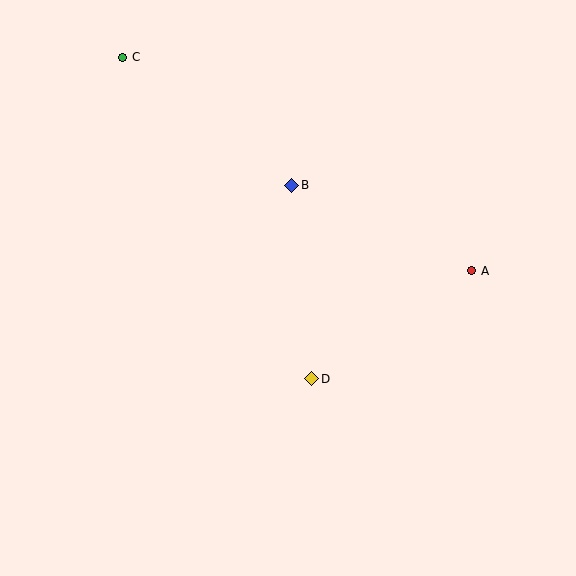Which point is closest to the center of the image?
Point D at (312, 379) is closest to the center.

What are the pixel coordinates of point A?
Point A is at (472, 271).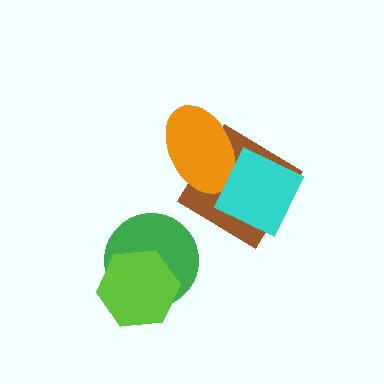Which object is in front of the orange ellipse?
The cyan square is in front of the orange ellipse.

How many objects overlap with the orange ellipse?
2 objects overlap with the orange ellipse.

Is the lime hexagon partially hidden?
No, no other shape covers it.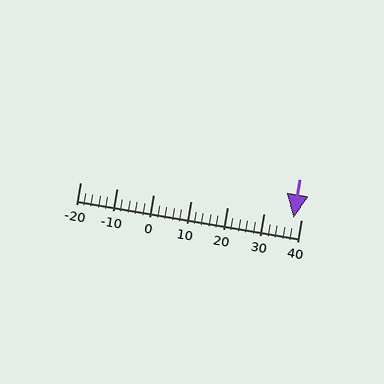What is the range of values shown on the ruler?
The ruler shows values from -20 to 40.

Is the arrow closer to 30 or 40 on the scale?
The arrow is closer to 40.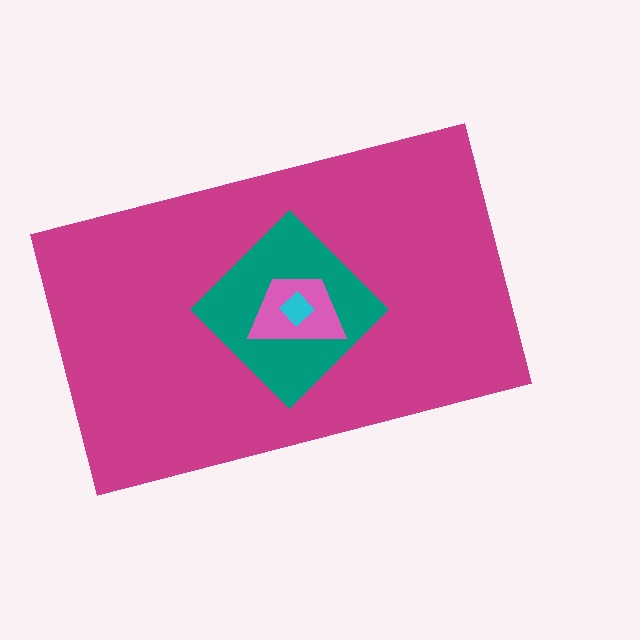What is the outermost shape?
The magenta rectangle.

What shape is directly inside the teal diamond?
The pink trapezoid.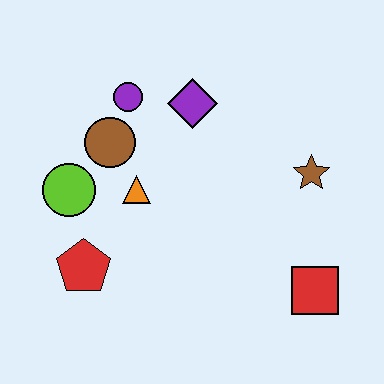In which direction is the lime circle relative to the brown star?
The lime circle is to the left of the brown star.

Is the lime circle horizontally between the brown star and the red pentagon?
No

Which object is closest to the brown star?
The red square is closest to the brown star.